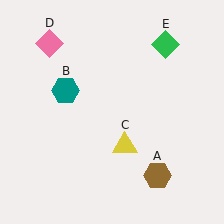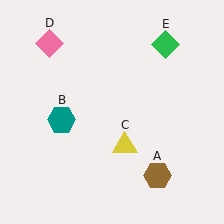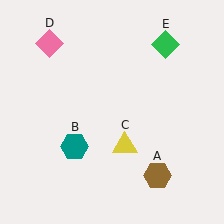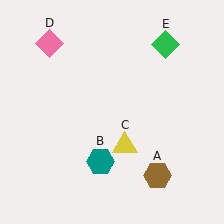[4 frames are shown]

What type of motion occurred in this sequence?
The teal hexagon (object B) rotated counterclockwise around the center of the scene.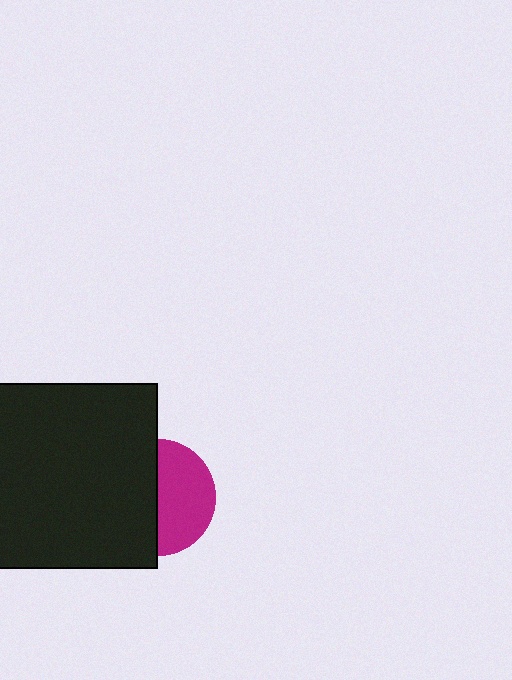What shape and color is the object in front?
The object in front is a black square.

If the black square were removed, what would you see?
You would see the complete magenta circle.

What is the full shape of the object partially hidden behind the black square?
The partially hidden object is a magenta circle.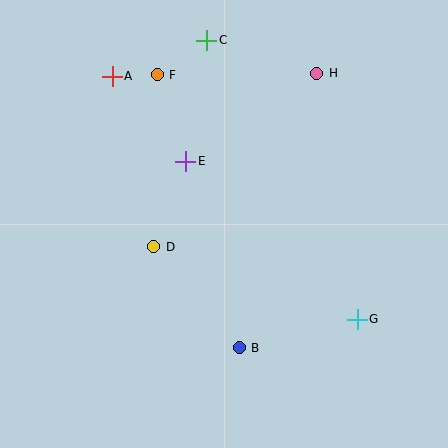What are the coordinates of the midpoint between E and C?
The midpoint between E and C is at (196, 101).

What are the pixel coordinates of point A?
Point A is at (112, 76).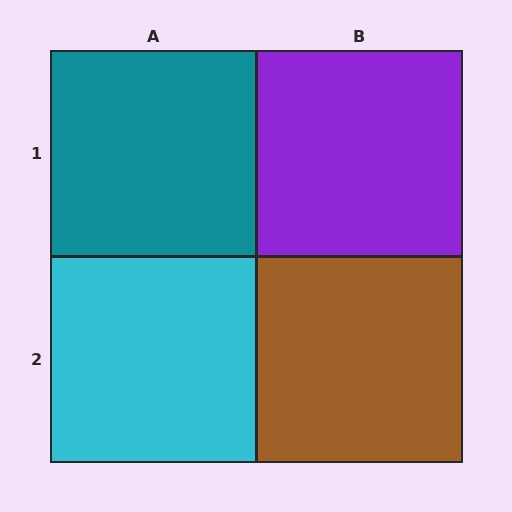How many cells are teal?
1 cell is teal.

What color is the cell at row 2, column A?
Cyan.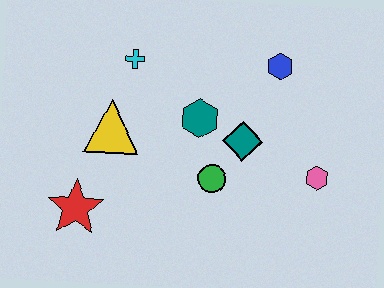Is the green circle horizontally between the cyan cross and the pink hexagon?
Yes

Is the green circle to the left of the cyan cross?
No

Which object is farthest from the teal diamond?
The red star is farthest from the teal diamond.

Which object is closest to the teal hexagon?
The teal diamond is closest to the teal hexagon.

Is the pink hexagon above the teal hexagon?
No